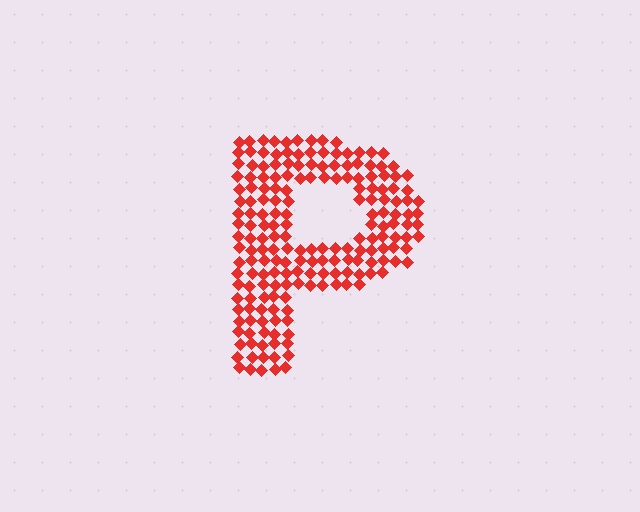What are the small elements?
The small elements are diamonds.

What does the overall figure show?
The overall figure shows the letter P.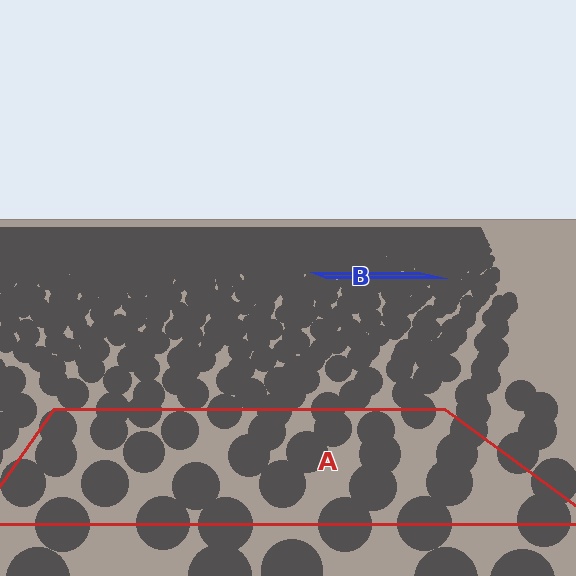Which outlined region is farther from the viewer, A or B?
Region B is farther from the viewer — the texture elements inside it appear smaller and more densely packed.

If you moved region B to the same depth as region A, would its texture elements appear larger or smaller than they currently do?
They would appear larger. At a closer depth, the same texture elements are projected at a bigger on-screen size.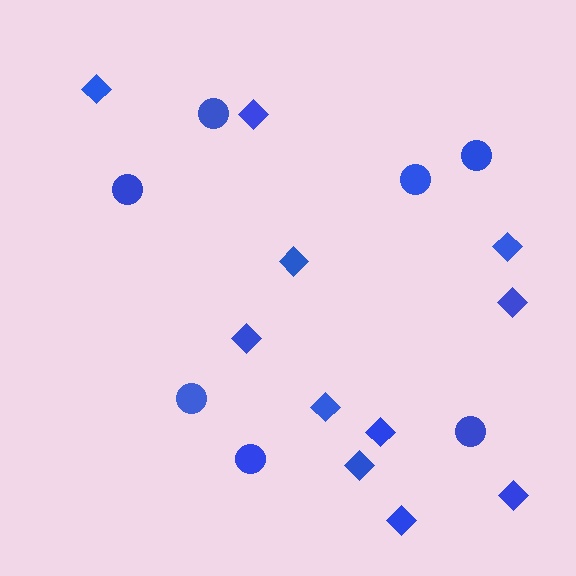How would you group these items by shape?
There are 2 groups: one group of circles (7) and one group of diamonds (11).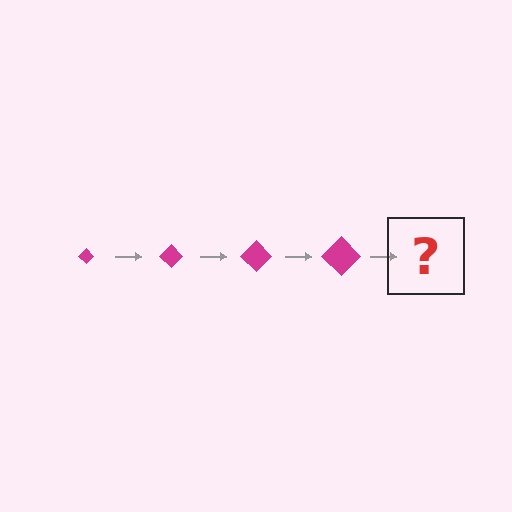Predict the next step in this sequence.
The next step is a magenta diamond, larger than the previous one.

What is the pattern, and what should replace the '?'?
The pattern is that the diamond gets progressively larger each step. The '?' should be a magenta diamond, larger than the previous one.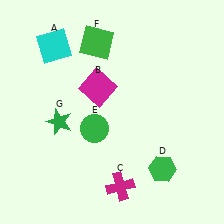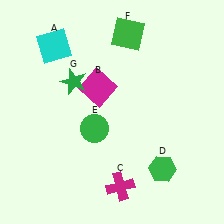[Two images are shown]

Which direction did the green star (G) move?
The green star (G) moved up.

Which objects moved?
The objects that moved are: the green square (F), the green star (G).